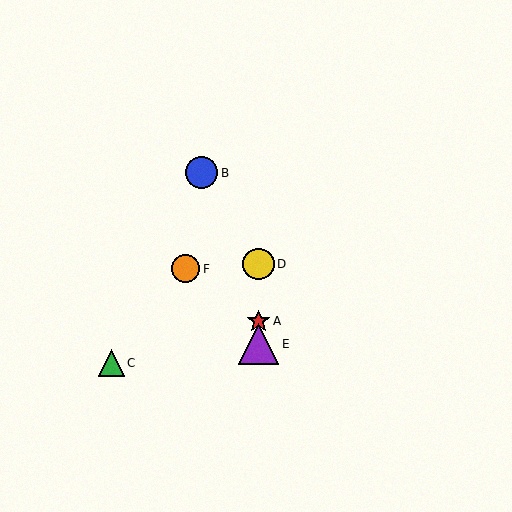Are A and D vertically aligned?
Yes, both are at x≈258.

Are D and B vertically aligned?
No, D is at x≈258 and B is at x≈201.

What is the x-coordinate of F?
Object F is at x≈186.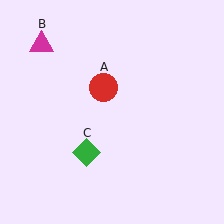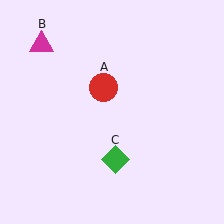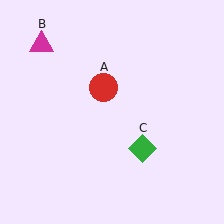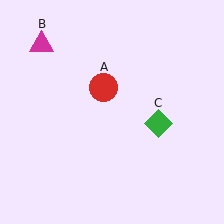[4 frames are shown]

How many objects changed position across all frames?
1 object changed position: green diamond (object C).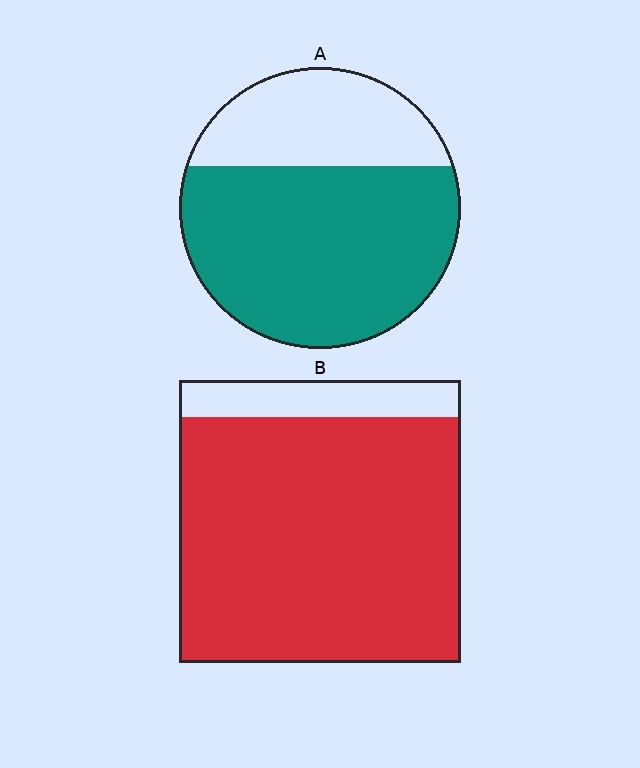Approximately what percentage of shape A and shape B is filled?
A is approximately 70% and B is approximately 85%.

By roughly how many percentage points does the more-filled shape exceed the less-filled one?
By roughly 20 percentage points (B over A).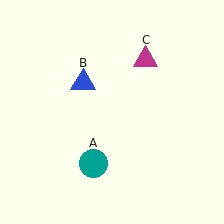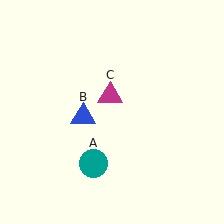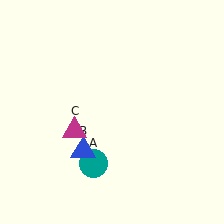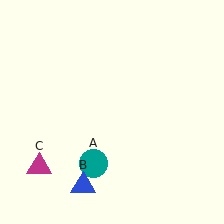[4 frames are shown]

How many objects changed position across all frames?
2 objects changed position: blue triangle (object B), magenta triangle (object C).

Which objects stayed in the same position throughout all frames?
Teal circle (object A) remained stationary.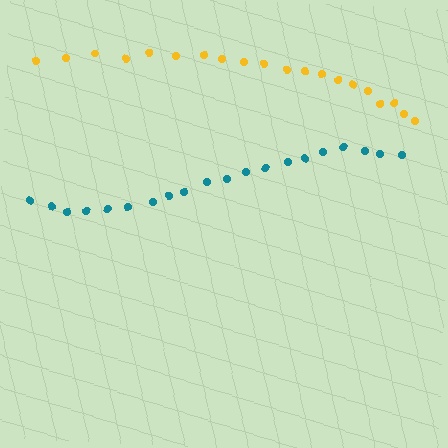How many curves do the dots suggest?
There are 2 distinct paths.